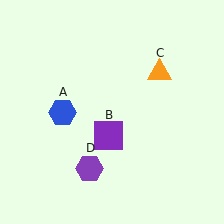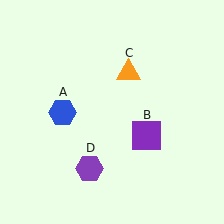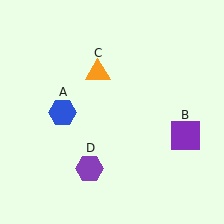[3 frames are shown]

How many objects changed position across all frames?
2 objects changed position: purple square (object B), orange triangle (object C).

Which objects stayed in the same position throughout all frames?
Blue hexagon (object A) and purple hexagon (object D) remained stationary.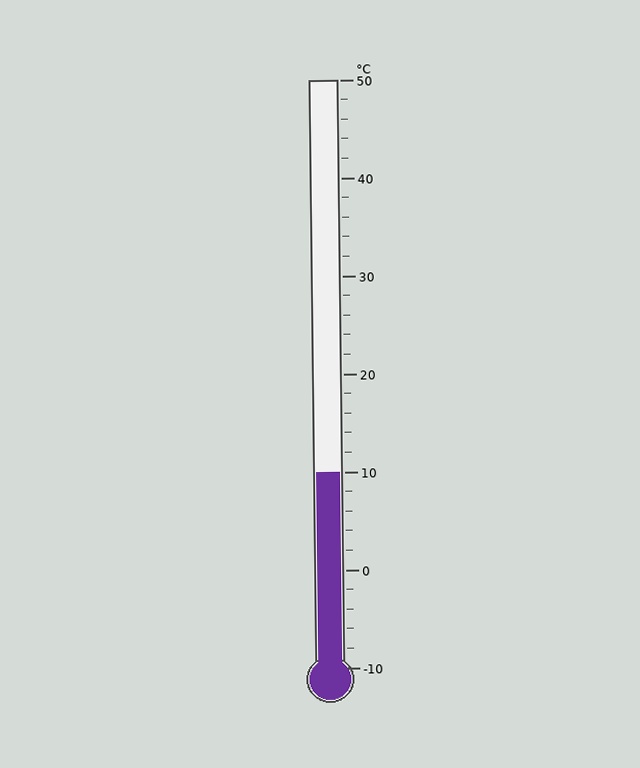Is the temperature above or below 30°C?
The temperature is below 30°C.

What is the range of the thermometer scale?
The thermometer scale ranges from -10°C to 50°C.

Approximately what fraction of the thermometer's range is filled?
The thermometer is filled to approximately 35% of its range.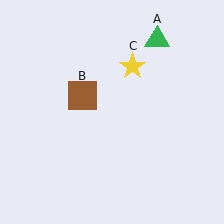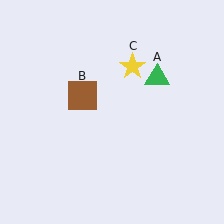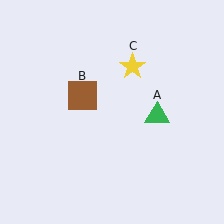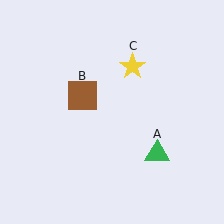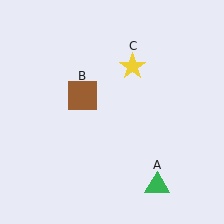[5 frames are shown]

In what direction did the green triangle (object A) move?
The green triangle (object A) moved down.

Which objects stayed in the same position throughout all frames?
Brown square (object B) and yellow star (object C) remained stationary.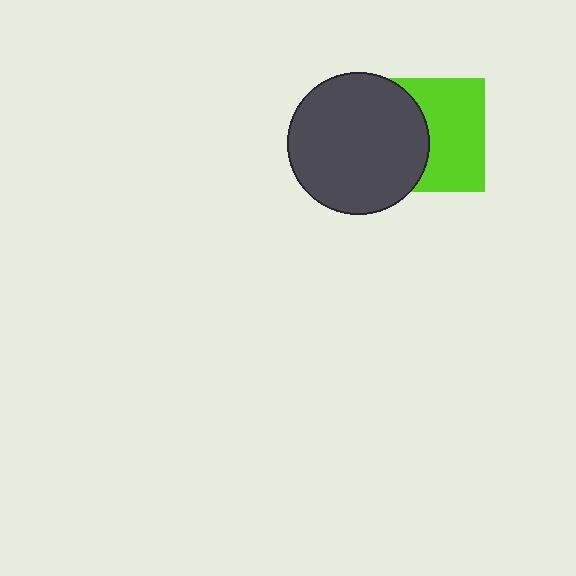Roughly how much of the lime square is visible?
About half of it is visible (roughly 57%).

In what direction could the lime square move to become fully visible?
The lime square could move right. That would shift it out from behind the dark gray circle entirely.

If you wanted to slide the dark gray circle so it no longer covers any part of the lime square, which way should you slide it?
Slide it left — that is the most direct way to separate the two shapes.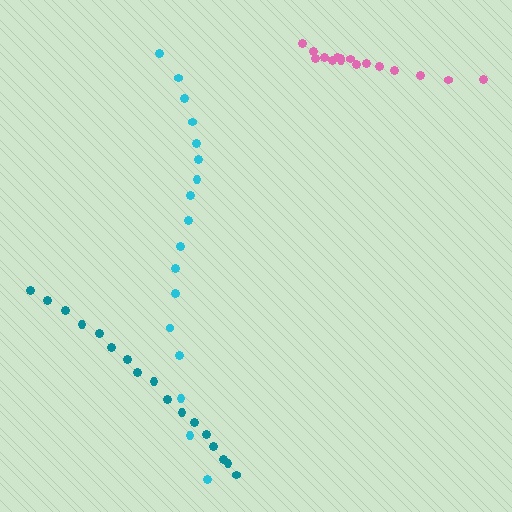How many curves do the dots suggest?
There are 3 distinct paths.